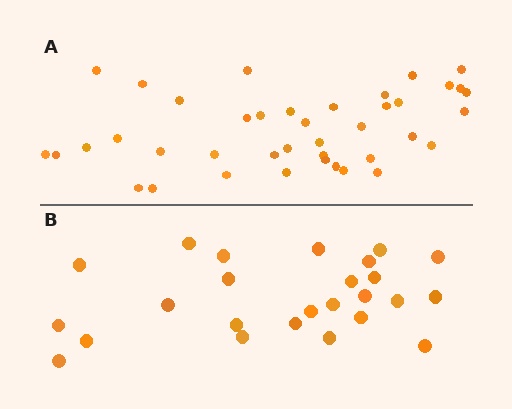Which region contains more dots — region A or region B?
Region A (the top region) has more dots.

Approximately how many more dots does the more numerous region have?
Region A has approximately 15 more dots than region B.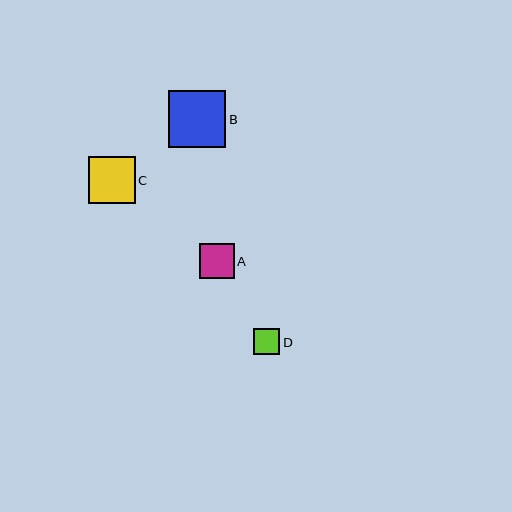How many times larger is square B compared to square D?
Square B is approximately 2.1 times the size of square D.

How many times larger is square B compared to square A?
Square B is approximately 1.6 times the size of square A.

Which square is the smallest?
Square D is the smallest with a size of approximately 27 pixels.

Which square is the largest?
Square B is the largest with a size of approximately 57 pixels.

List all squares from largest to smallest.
From largest to smallest: B, C, A, D.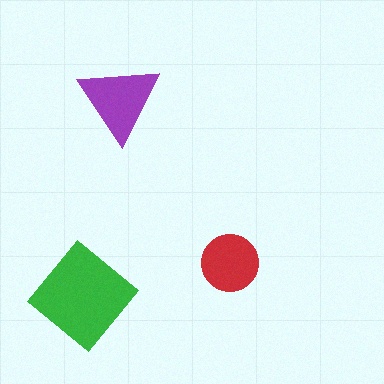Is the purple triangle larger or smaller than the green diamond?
Smaller.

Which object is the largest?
The green diamond.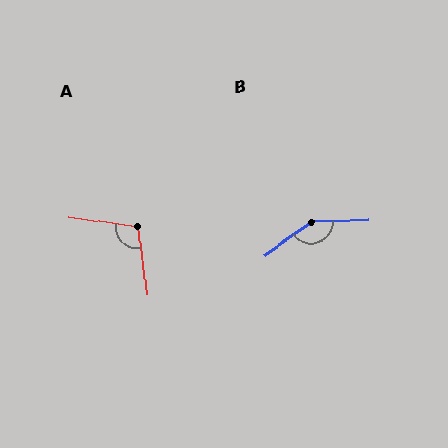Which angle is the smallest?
A, at approximately 105 degrees.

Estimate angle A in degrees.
Approximately 105 degrees.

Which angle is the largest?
B, at approximately 146 degrees.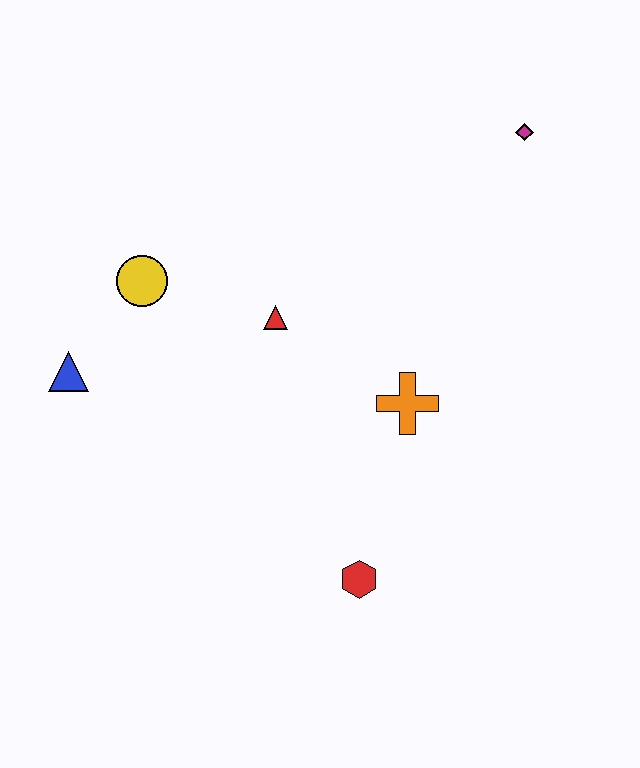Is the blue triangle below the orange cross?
No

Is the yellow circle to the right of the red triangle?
No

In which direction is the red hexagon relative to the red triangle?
The red hexagon is below the red triangle.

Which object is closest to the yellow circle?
The blue triangle is closest to the yellow circle.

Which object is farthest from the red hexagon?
The magenta diamond is farthest from the red hexagon.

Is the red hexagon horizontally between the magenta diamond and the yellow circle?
Yes